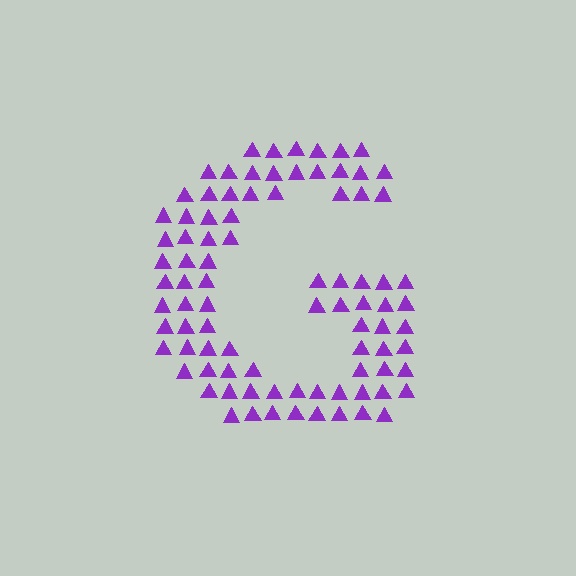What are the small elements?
The small elements are triangles.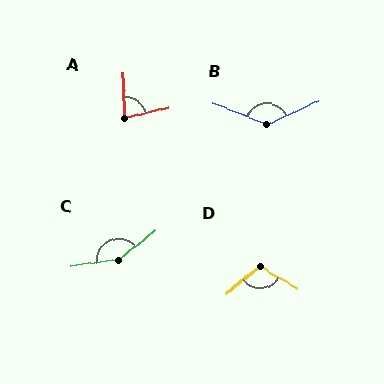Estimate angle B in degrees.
Approximately 134 degrees.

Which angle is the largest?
C, at approximately 150 degrees.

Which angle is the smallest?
A, at approximately 77 degrees.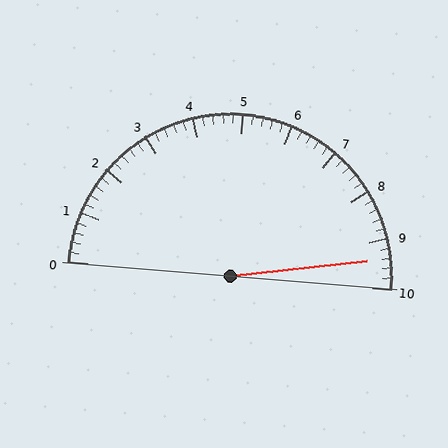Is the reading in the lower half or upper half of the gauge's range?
The reading is in the upper half of the range (0 to 10).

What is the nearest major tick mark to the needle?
The nearest major tick mark is 9.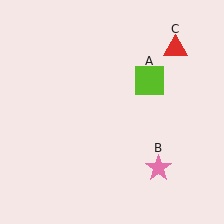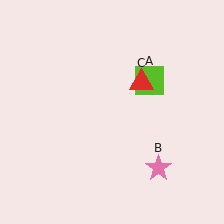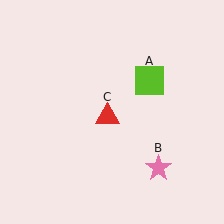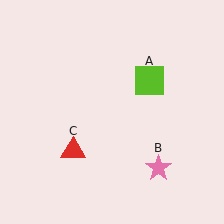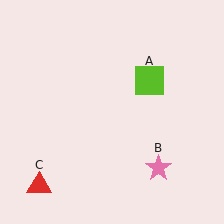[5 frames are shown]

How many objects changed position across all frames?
1 object changed position: red triangle (object C).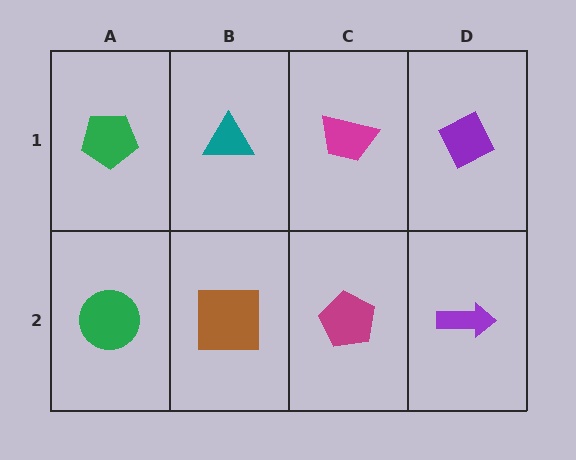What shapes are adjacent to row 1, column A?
A green circle (row 2, column A), a teal triangle (row 1, column B).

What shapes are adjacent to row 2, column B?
A teal triangle (row 1, column B), a green circle (row 2, column A), a magenta pentagon (row 2, column C).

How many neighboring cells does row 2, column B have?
3.